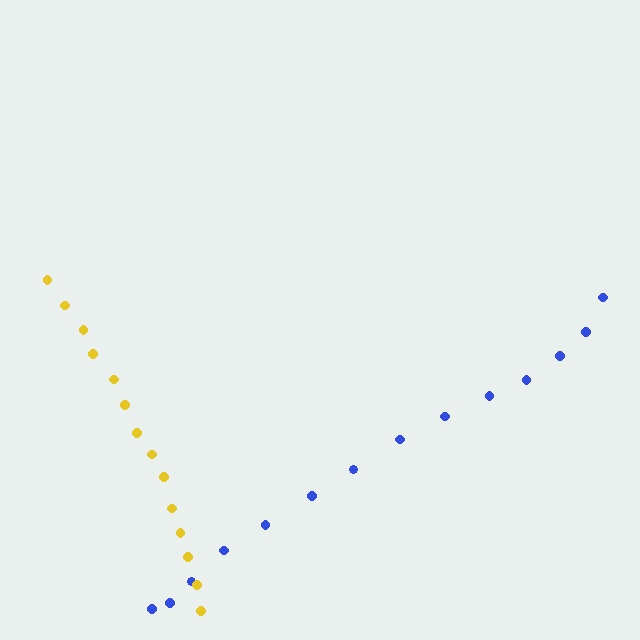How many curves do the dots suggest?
There are 2 distinct paths.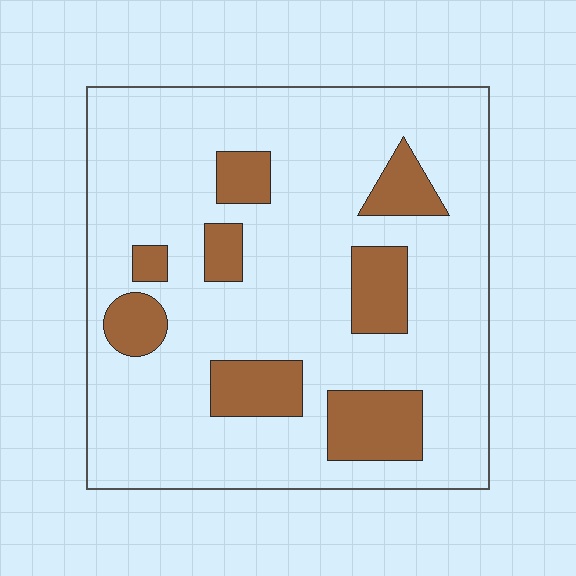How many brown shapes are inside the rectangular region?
8.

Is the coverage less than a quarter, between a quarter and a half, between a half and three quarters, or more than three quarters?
Less than a quarter.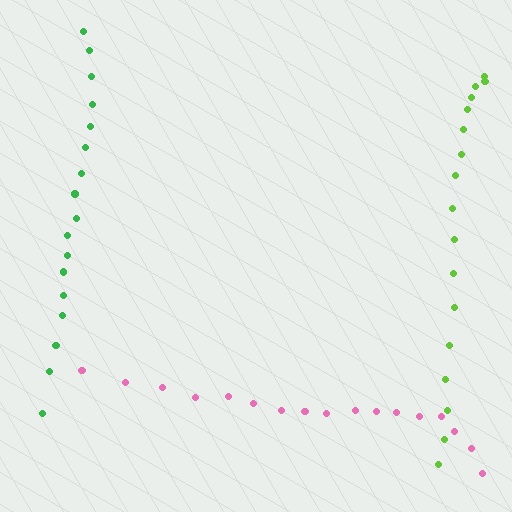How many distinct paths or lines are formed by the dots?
There are 3 distinct paths.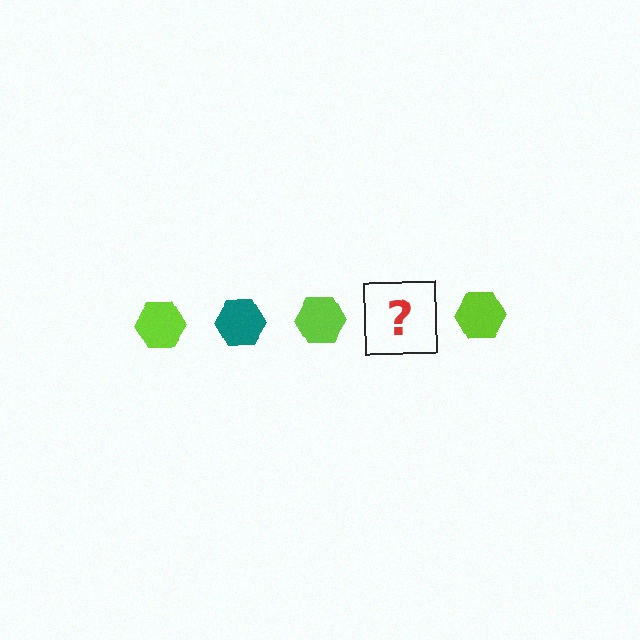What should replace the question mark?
The question mark should be replaced with a teal hexagon.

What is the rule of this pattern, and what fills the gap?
The rule is that the pattern cycles through lime, teal hexagons. The gap should be filled with a teal hexagon.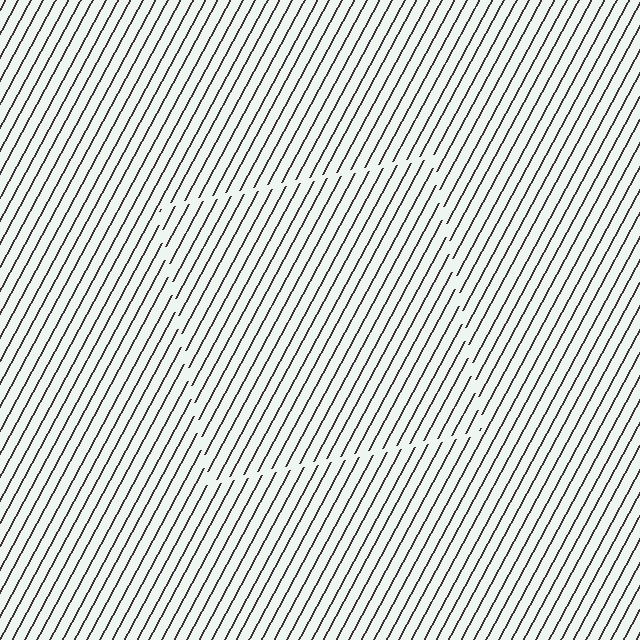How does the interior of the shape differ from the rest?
The interior of the shape contains the same grating, shifted by half a period — the contour is defined by the phase discontinuity where line-ends from the inner and outer gratings abut.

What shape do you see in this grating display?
An illusory square. The interior of the shape contains the same grating, shifted by half a period — the contour is defined by the phase discontinuity where line-ends from the inner and outer gratings abut.